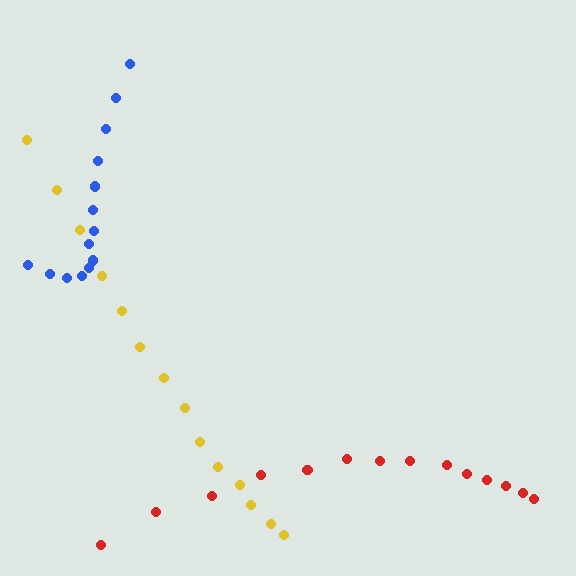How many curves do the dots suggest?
There are 3 distinct paths.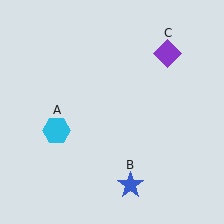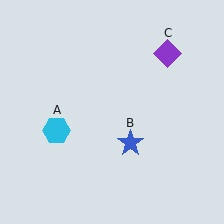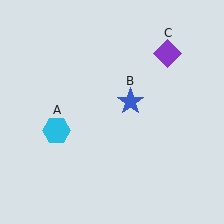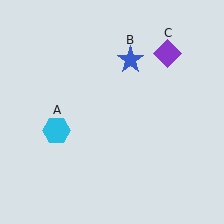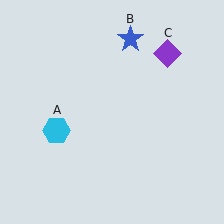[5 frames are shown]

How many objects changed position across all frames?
1 object changed position: blue star (object B).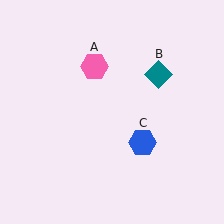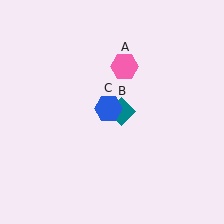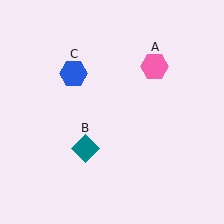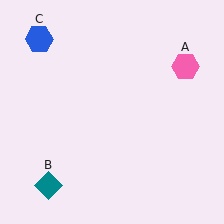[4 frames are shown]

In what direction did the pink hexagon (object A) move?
The pink hexagon (object A) moved right.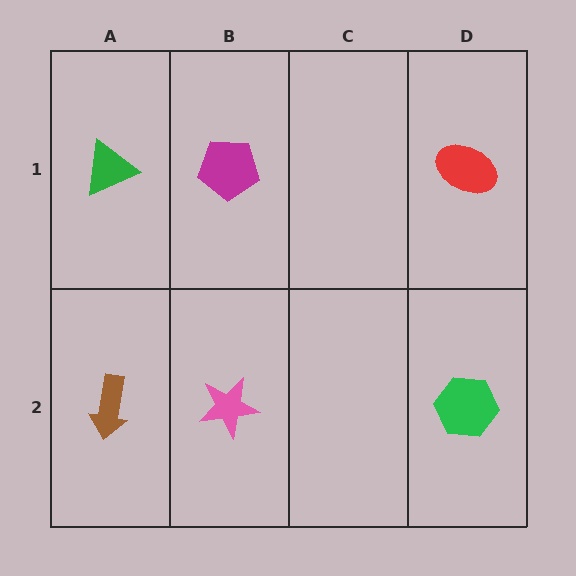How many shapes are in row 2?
3 shapes.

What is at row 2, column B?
A pink star.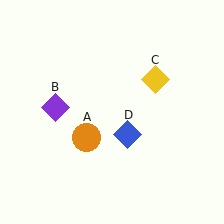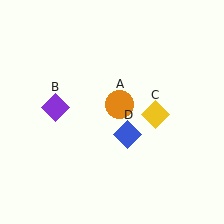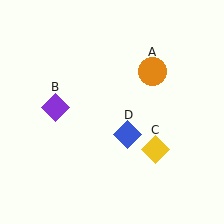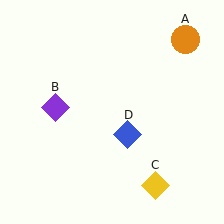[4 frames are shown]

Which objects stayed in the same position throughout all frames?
Purple diamond (object B) and blue diamond (object D) remained stationary.